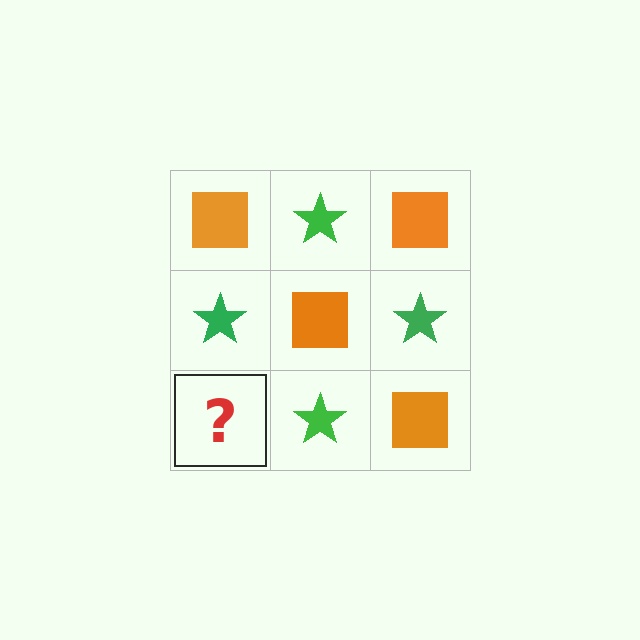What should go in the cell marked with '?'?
The missing cell should contain an orange square.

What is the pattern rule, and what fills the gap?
The rule is that it alternates orange square and green star in a checkerboard pattern. The gap should be filled with an orange square.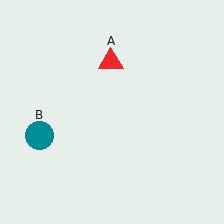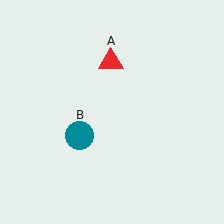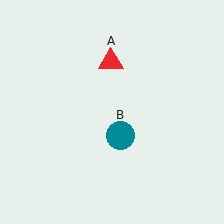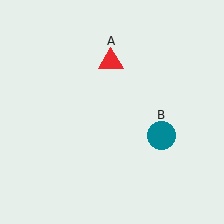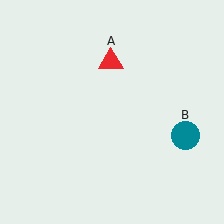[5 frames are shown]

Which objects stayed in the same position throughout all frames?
Red triangle (object A) remained stationary.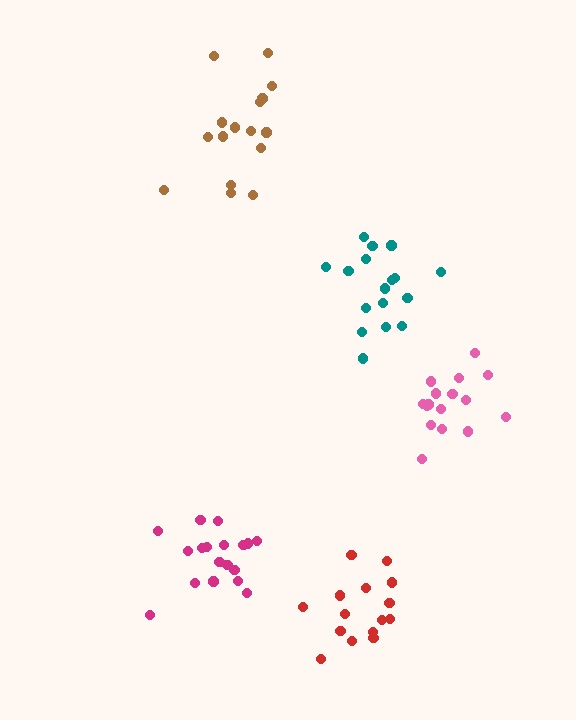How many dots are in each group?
Group 1: 18 dots, Group 2: 18 dots, Group 3: 16 dots, Group 4: 16 dots, Group 5: 15 dots (83 total).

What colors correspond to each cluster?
The clusters are colored: teal, magenta, brown, pink, red.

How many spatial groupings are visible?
There are 5 spatial groupings.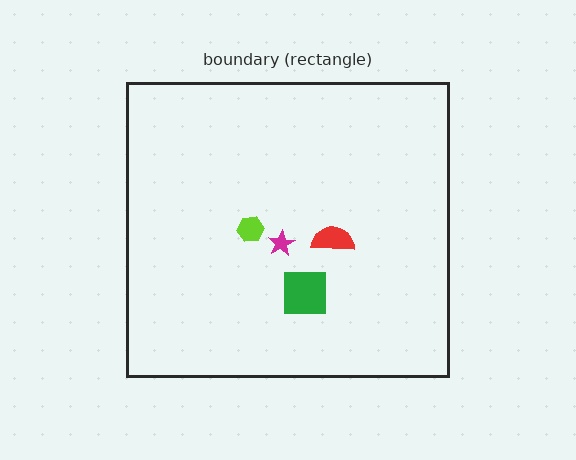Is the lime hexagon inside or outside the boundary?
Inside.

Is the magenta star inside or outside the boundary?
Inside.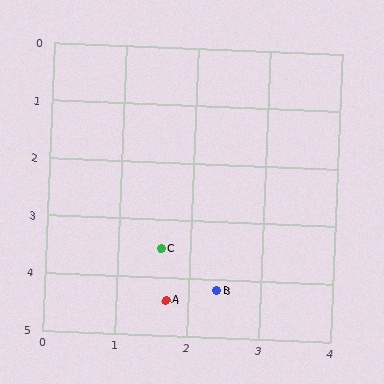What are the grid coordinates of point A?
Point A is at approximately (1.7, 4.4).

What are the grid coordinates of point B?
Point B is at approximately (2.4, 4.2).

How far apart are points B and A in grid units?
Points B and A are about 0.7 grid units apart.